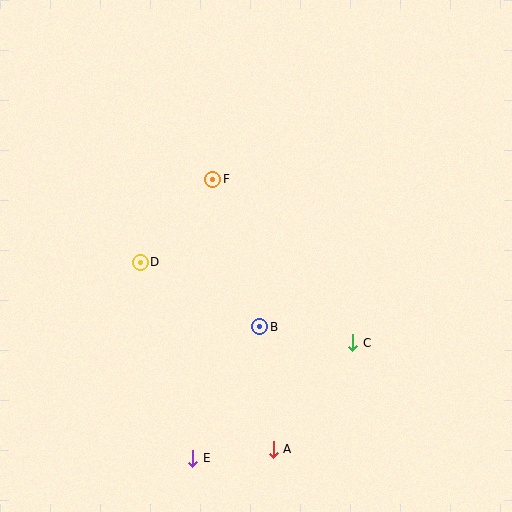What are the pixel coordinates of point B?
Point B is at (260, 327).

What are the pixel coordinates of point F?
Point F is at (213, 179).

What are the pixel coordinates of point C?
Point C is at (353, 343).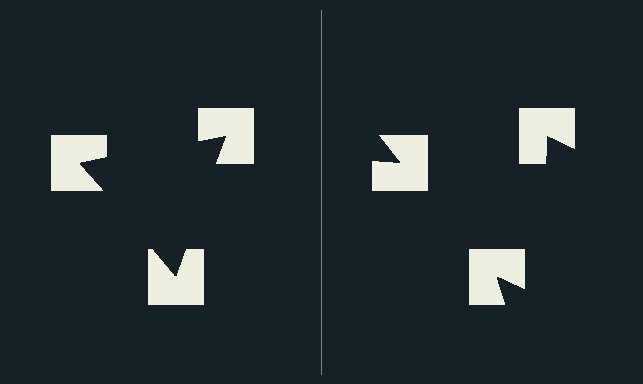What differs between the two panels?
The notched squares are positioned identically on both sides; only the wedge orientations differ. On the left they align to a triangle; on the right they are misaligned.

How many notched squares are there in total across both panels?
6 — 3 on each side.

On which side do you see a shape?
An illusory triangle appears on the left side. On the right side the wedge cuts are rotated, so no coherent shape forms.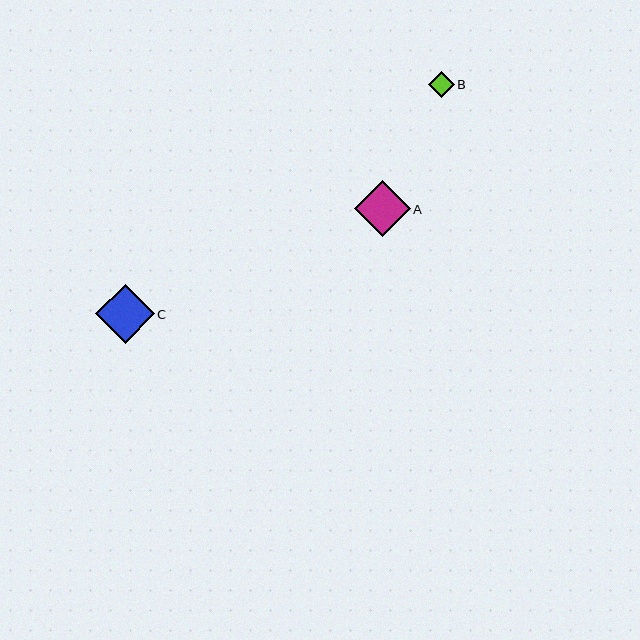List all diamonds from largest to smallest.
From largest to smallest: C, A, B.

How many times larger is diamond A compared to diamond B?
Diamond A is approximately 2.2 times the size of diamond B.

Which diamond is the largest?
Diamond C is the largest with a size of approximately 59 pixels.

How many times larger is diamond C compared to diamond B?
Diamond C is approximately 2.3 times the size of diamond B.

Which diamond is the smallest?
Diamond B is the smallest with a size of approximately 26 pixels.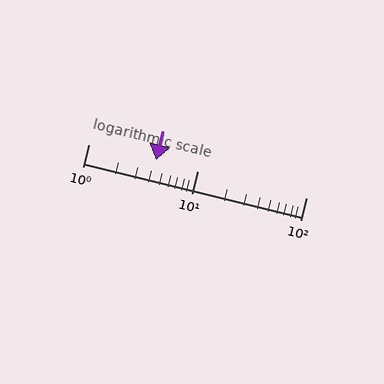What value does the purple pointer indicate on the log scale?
The pointer indicates approximately 4.2.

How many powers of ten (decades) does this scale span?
The scale spans 2 decades, from 1 to 100.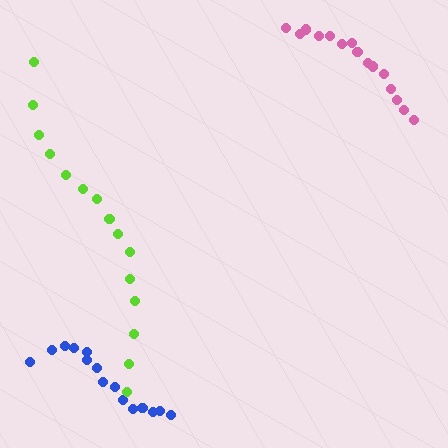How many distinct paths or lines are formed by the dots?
There are 3 distinct paths.